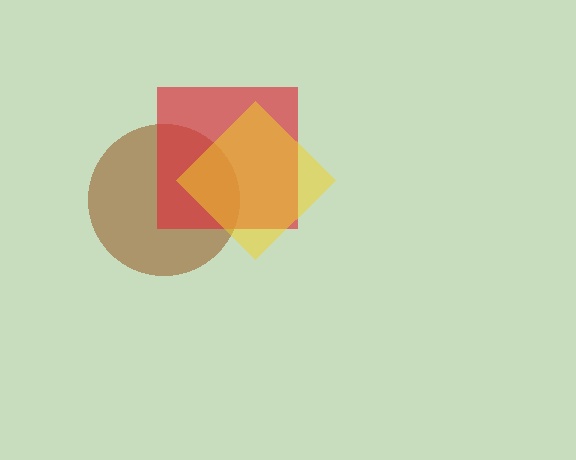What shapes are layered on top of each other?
The layered shapes are: a brown circle, a red square, a yellow diamond.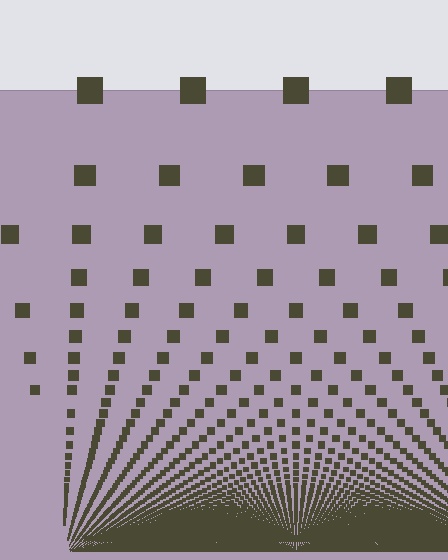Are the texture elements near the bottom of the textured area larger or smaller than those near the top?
Smaller. The gradient is inverted — elements near the bottom are smaller and denser.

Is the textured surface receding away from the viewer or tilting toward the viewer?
The surface appears to tilt toward the viewer. Texture elements get larger and sparser toward the top.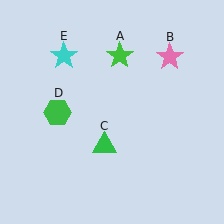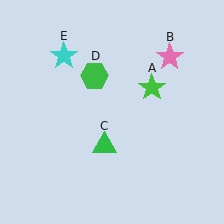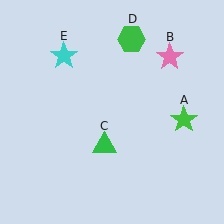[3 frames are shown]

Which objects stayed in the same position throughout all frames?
Pink star (object B) and green triangle (object C) and cyan star (object E) remained stationary.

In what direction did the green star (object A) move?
The green star (object A) moved down and to the right.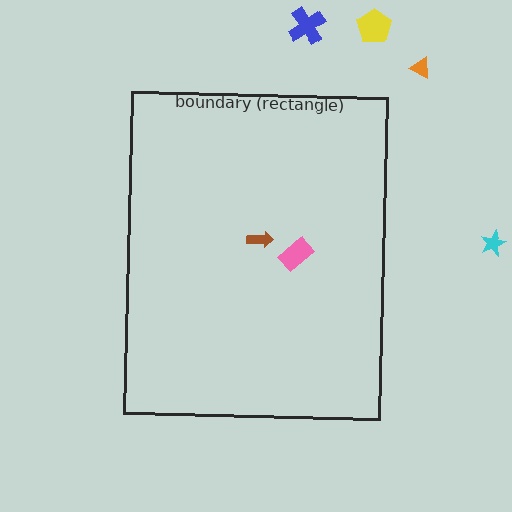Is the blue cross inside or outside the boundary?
Outside.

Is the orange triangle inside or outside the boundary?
Outside.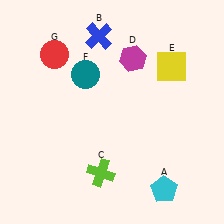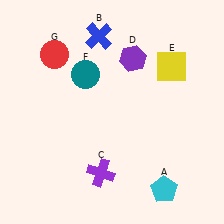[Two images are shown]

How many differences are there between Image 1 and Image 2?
There are 2 differences between the two images.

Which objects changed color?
C changed from lime to purple. D changed from magenta to purple.